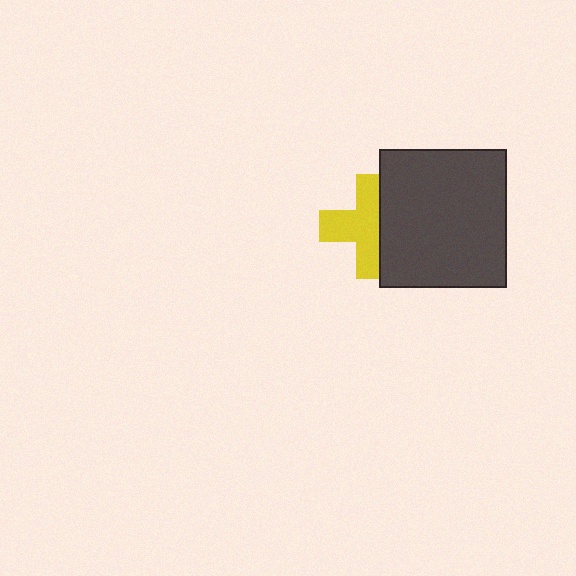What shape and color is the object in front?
The object in front is a dark gray rectangle.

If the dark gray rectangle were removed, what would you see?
You would see the complete yellow cross.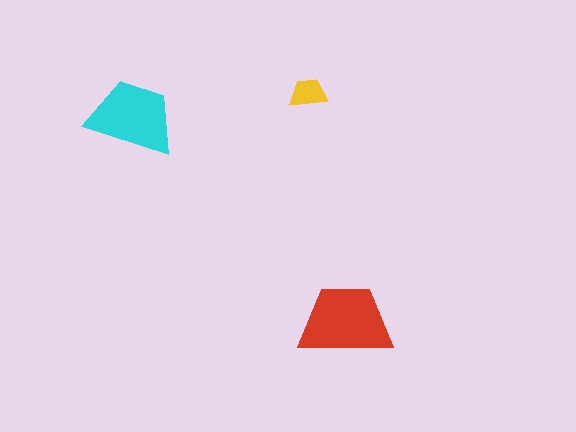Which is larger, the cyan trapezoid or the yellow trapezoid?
The cyan one.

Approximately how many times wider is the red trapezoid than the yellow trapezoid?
About 2.5 times wider.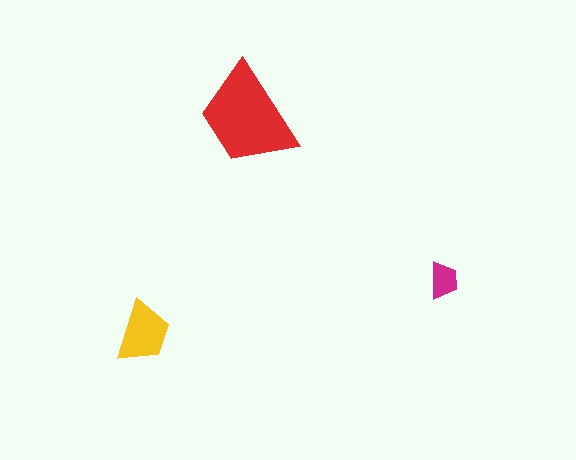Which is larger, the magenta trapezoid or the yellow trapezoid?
The yellow one.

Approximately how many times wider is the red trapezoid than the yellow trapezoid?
About 1.5 times wider.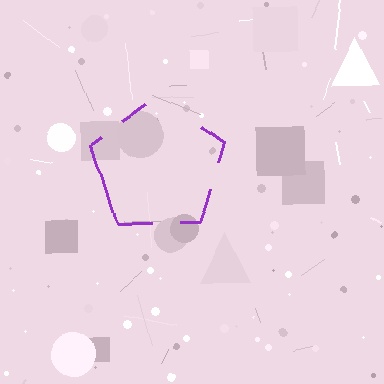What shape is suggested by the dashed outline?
The dashed outline suggests a pentagon.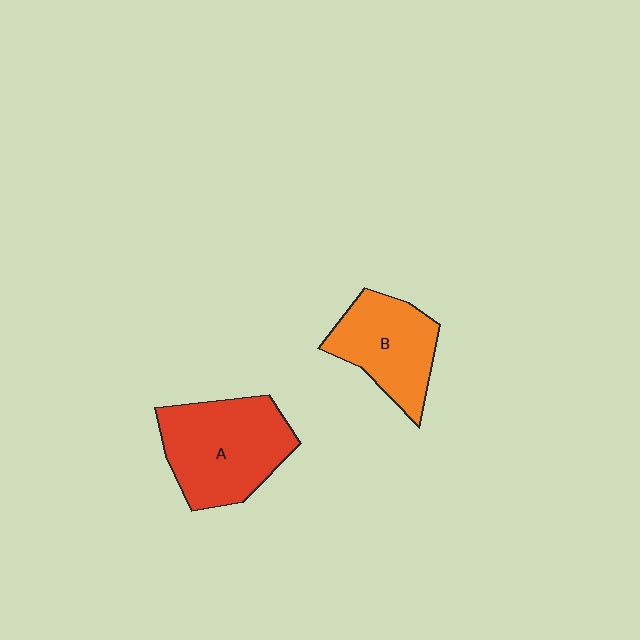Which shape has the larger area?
Shape A (red).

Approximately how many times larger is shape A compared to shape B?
Approximately 1.3 times.